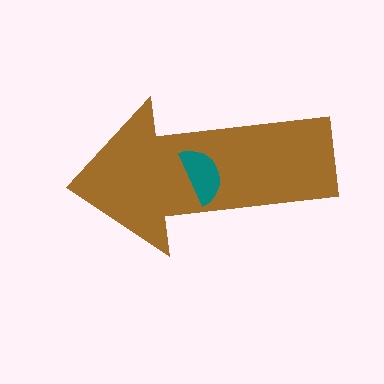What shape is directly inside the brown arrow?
The teal semicircle.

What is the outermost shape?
The brown arrow.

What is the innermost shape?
The teal semicircle.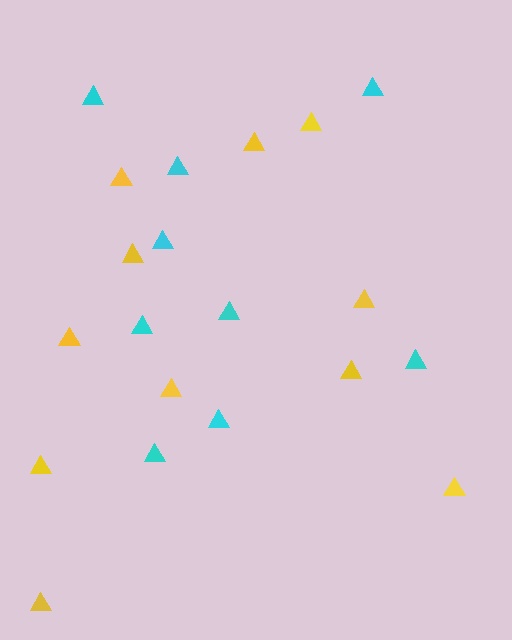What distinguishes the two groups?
There are 2 groups: one group of cyan triangles (9) and one group of yellow triangles (11).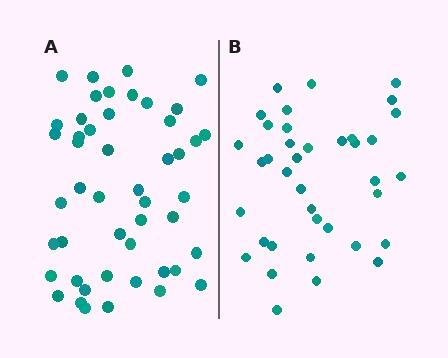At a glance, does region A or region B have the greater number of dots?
Region A (the left region) has more dots.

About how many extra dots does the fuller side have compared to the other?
Region A has roughly 10 or so more dots than region B.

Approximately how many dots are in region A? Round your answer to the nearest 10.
About 50 dots. (The exact count is 48, which rounds to 50.)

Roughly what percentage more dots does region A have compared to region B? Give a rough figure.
About 25% more.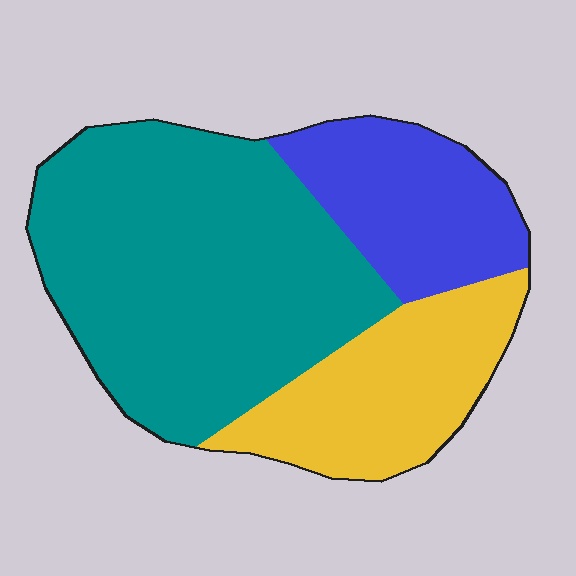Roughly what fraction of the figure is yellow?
Yellow covers 24% of the figure.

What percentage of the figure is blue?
Blue takes up less than a quarter of the figure.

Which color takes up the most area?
Teal, at roughly 55%.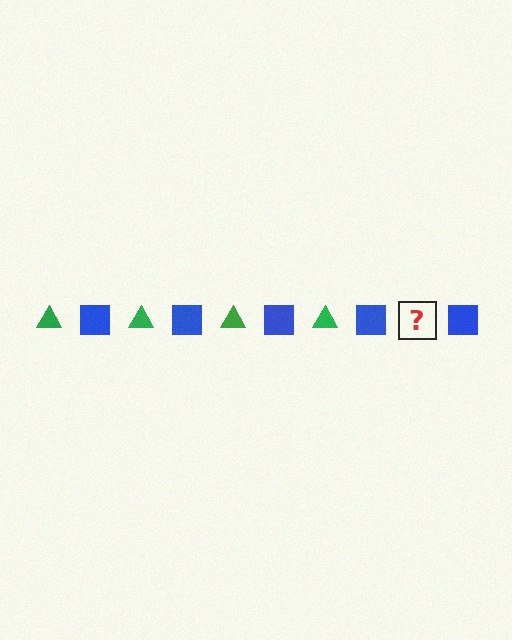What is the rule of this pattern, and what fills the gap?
The rule is that the pattern alternates between green triangle and blue square. The gap should be filled with a green triangle.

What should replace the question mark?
The question mark should be replaced with a green triangle.